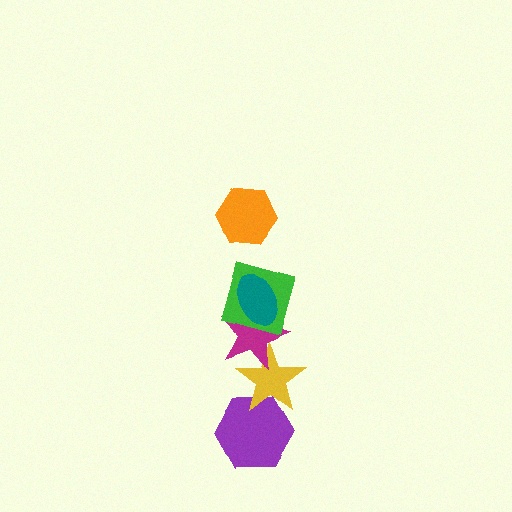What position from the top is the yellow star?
The yellow star is 5th from the top.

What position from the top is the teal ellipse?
The teal ellipse is 2nd from the top.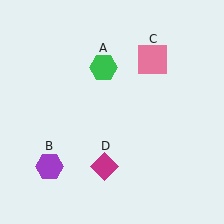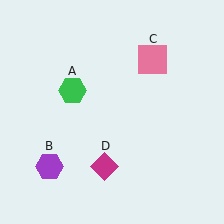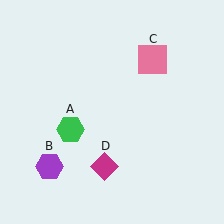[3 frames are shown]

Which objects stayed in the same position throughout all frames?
Purple hexagon (object B) and pink square (object C) and magenta diamond (object D) remained stationary.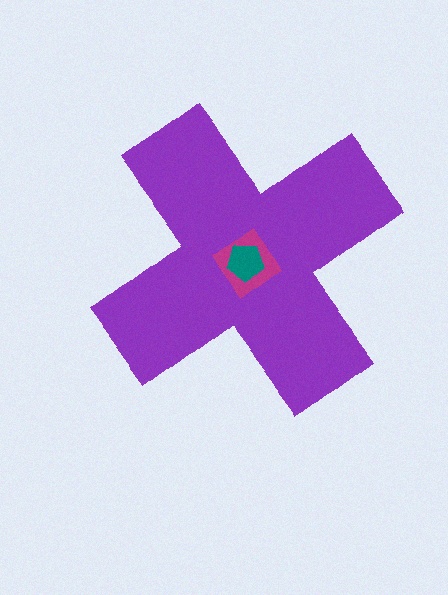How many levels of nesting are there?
3.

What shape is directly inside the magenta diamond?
The teal pentagon.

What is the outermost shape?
The purple cross.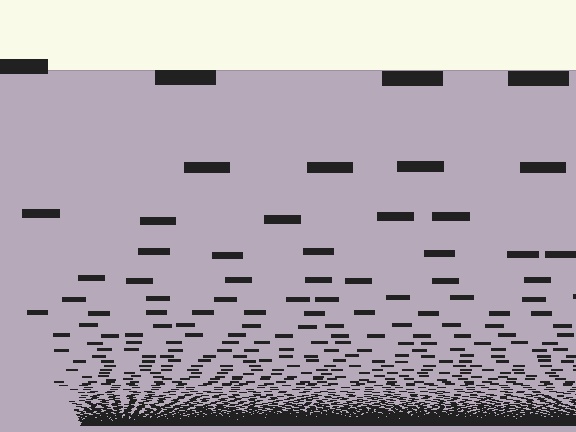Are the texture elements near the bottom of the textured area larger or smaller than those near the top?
Smaller. The gradient is inverted — elements near the bottom are smaller and denser.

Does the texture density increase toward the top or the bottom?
Density increases toward the bottom.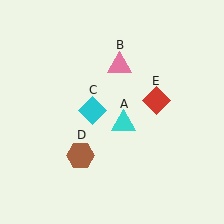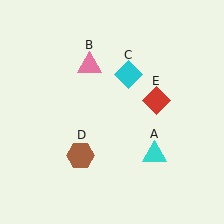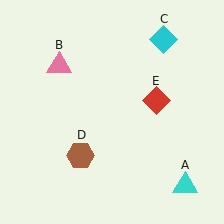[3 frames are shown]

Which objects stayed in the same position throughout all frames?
Brown hexagon (object D) and red diamond (object E) remained stationary.